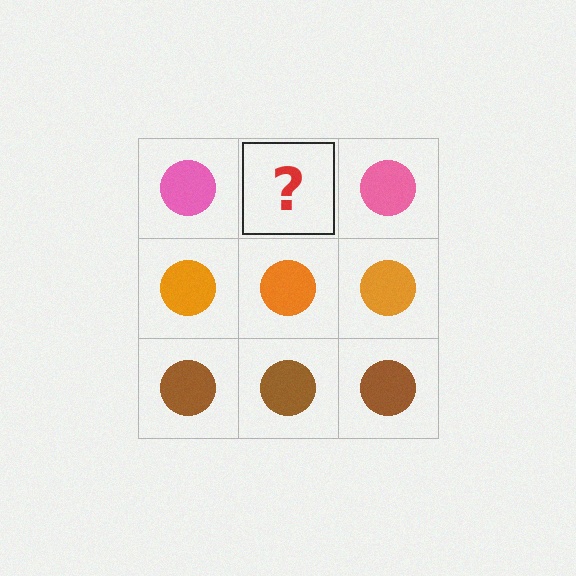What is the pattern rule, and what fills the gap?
The rule is that each row has a consistent color. The gap should be filled with a pink circle.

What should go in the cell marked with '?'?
The missing cell should contain a pink circle.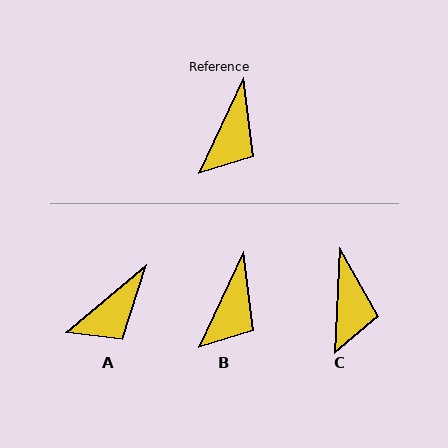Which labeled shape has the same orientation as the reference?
B.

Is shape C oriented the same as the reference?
No, it is off by about 23 degrees.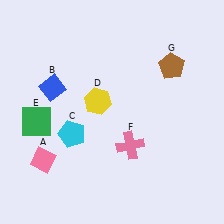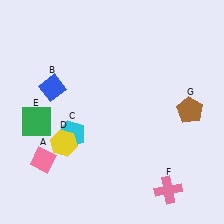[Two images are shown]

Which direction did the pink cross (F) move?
The pink cross (F) moved down.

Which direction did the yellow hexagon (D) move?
The yellow hexagon (D) moved down.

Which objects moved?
The objects that moved are: the yellow hexagon (D), the pink cross (F), the brown pentagon (G).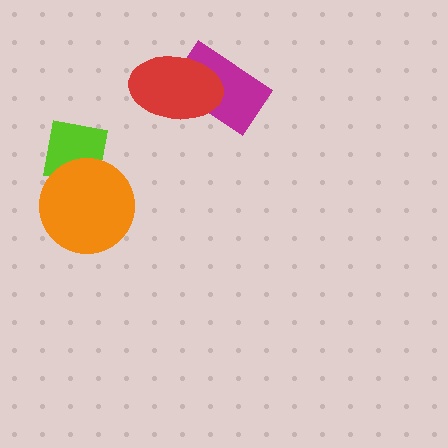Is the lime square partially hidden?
Yes, it is partially covered by another shape.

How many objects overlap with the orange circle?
1 object overlaps with the orange circle.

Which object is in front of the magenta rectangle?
The red ellipse is in front of the magenta rectangle.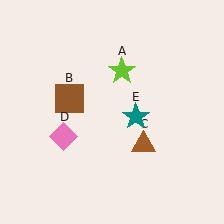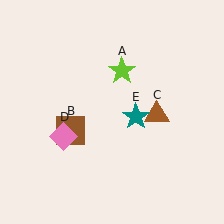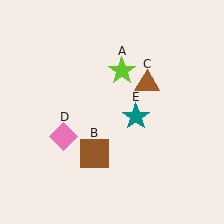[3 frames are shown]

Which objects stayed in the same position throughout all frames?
Lime star (object A) and pink diamond (object D) and teal star (object E) remained stationary.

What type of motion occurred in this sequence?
The brown square (object B), brown triangle (object C) rotated counterclockwise around the center of the scene.